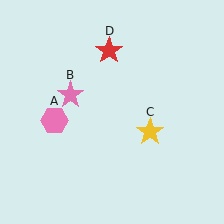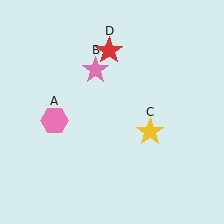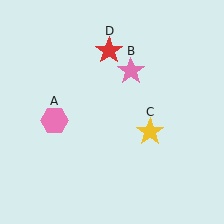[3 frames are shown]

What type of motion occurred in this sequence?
The pink star (object B) rotated clockwise around the center of the scene.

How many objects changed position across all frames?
1 object changed position: pink star (object B).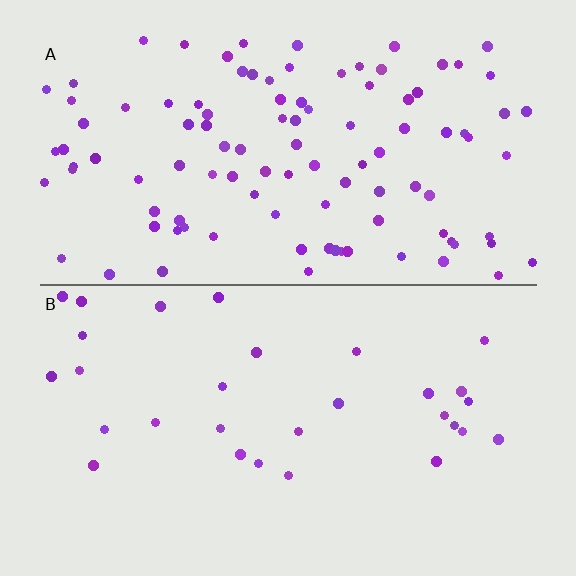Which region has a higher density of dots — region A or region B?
A (the top).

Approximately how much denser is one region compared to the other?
Approximately 3.4× — region A over region B.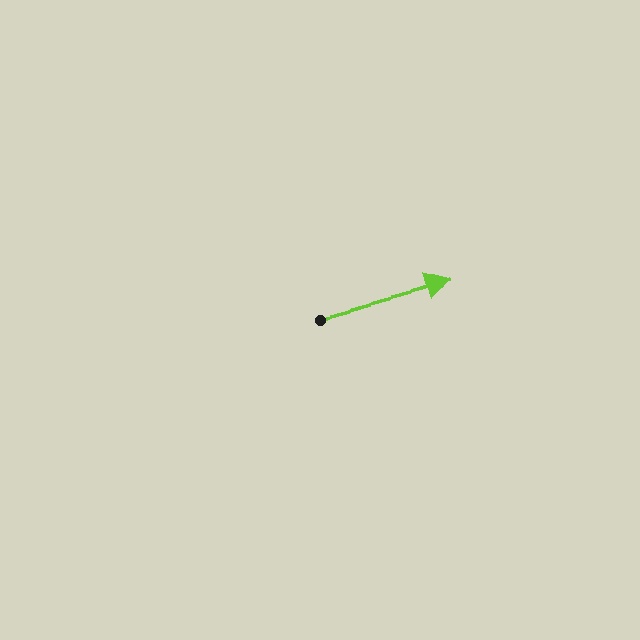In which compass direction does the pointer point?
East.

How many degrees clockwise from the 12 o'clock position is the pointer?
Approximately 75 degrees.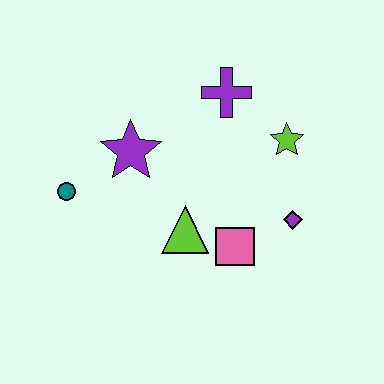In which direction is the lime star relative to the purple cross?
The lime star is to the right of the purple cross.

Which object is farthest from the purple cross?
The teal circle is farthest from the purple cross.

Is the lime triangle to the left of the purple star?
No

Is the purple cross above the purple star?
Yes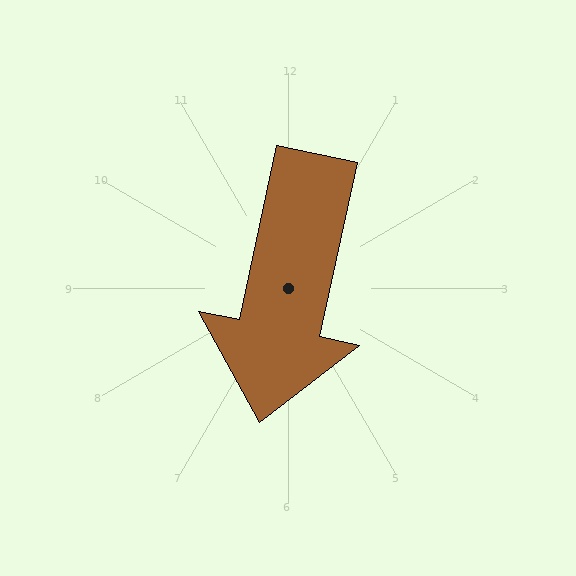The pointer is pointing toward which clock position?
Roughly 6 o'clock.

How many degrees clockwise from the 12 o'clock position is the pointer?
Approximately 192 degrees.